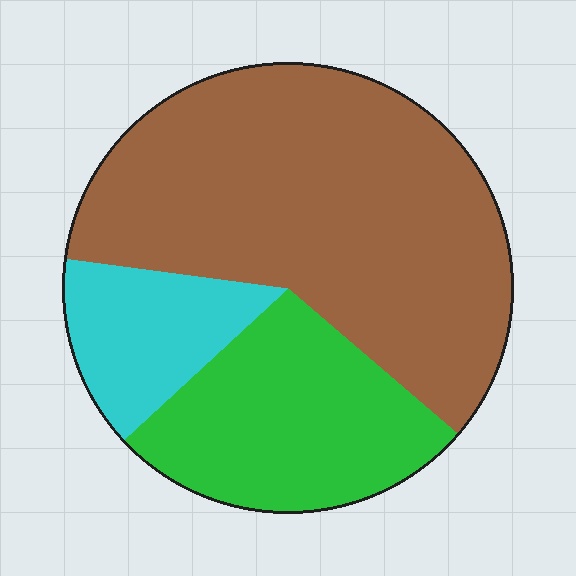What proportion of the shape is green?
Green takes up between a quarter and a half of the shape.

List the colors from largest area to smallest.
From largest to smallest: brown, green, cyan.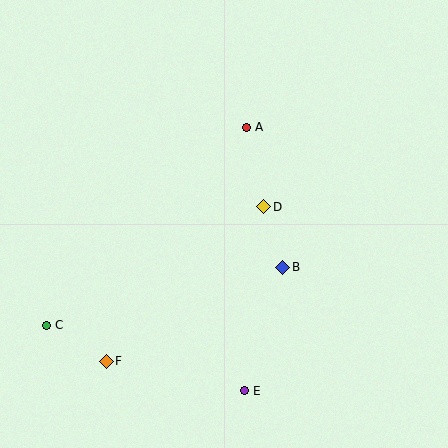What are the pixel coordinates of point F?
Point F is at (106, 361).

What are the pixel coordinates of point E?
Point E is at (244, 391).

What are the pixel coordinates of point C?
Point C is at (46, 325).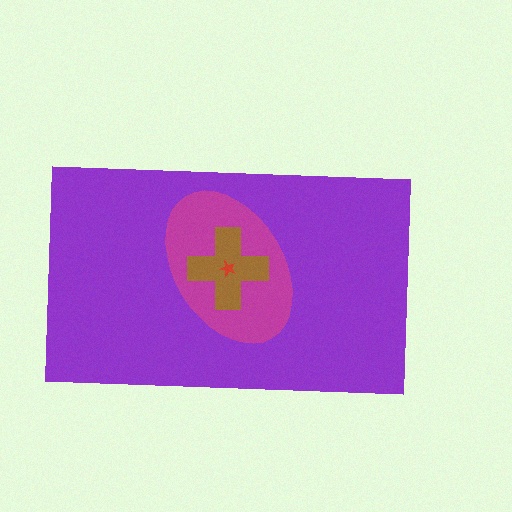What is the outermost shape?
The purple rectangle.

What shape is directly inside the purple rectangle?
The magenta ellipse.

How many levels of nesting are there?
4.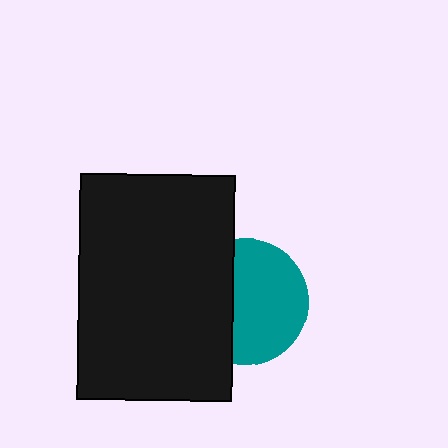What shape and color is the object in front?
The object in front is a black rectangle.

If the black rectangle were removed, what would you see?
You would see the complete teal circle.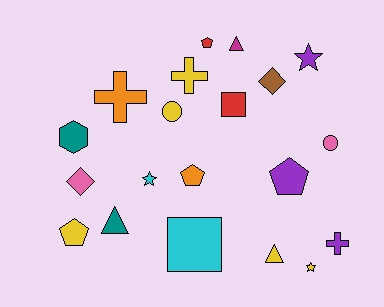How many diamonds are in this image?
There are 2 diamonds.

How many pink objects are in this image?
There are 2 pink objects.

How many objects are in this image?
There are 20 objects.